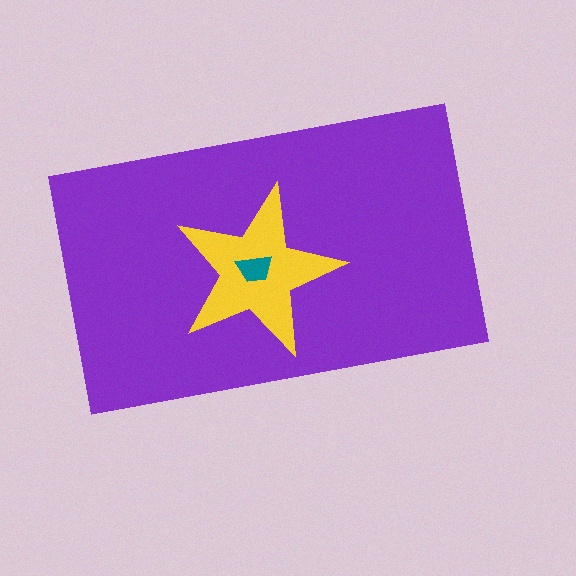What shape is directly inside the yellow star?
The teal trapezoid.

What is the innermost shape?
The teal trapezoid.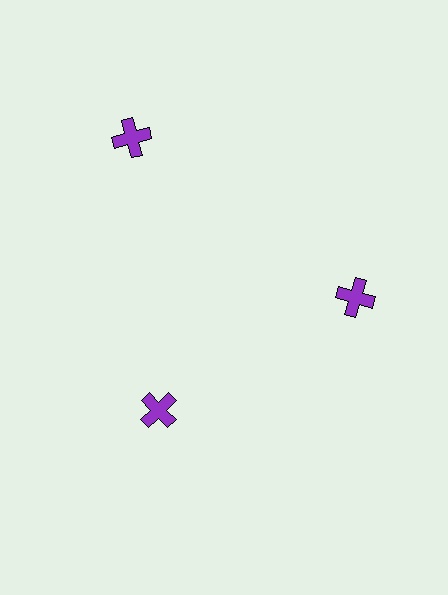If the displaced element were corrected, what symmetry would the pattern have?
It would have 3-fold rotational symmetry — the pattern would map onto itself every 120 degrees.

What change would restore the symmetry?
The symmetry would be restored by moving it inward, back onto the ring so that all 3 crosses sit at equal angles and equal distance from the center.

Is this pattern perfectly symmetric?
No. The 3 purple crosses are arranged in a ring, but one element near the 11 o'clock position is pushed outward from the center, breaking the 3-fold rotational symmetry.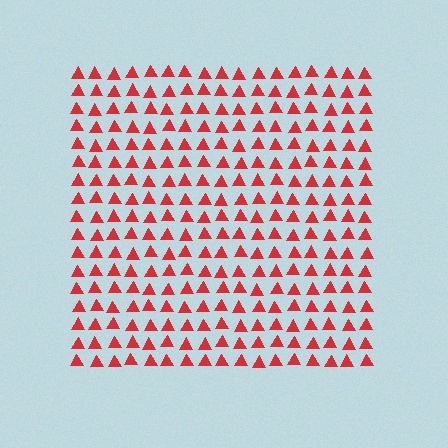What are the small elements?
The small elements are triangles.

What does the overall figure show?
The overall figure shows a square.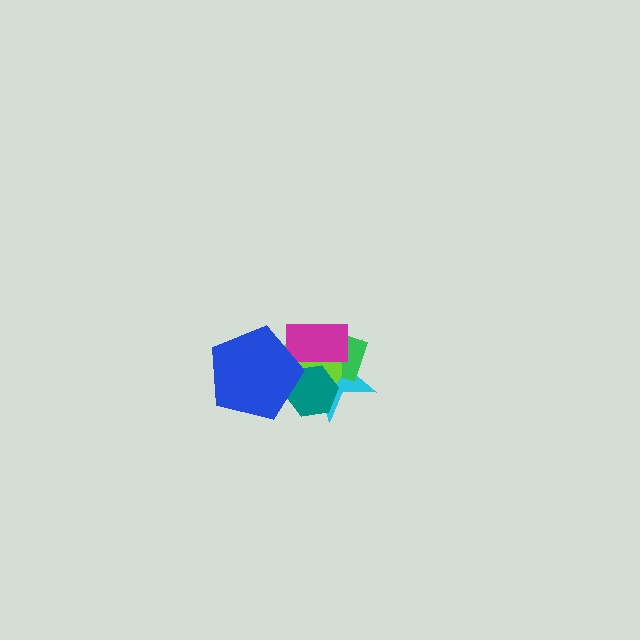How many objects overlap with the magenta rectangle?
5 objects overlap with the magenta rectangle.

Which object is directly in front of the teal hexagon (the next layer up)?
The magenta rectangle is directly in front of the teal hexagon.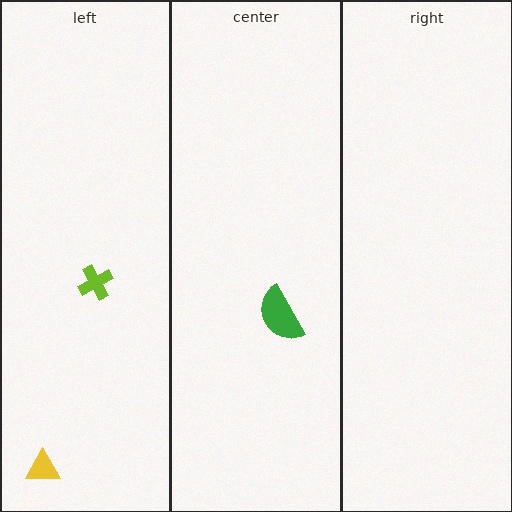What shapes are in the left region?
The lime cross, the yellow triangle.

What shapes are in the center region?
The green semicircle.